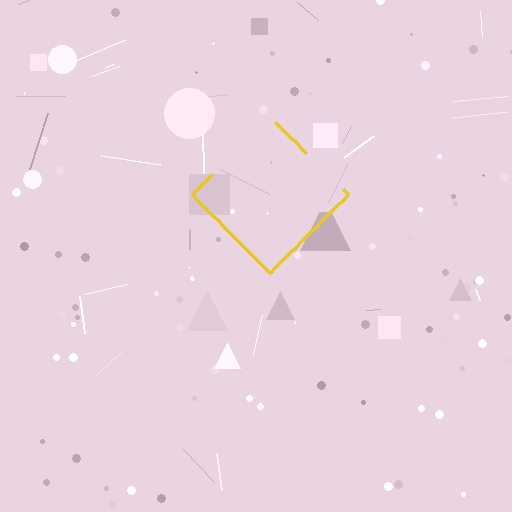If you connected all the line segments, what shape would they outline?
They would outline a diamond.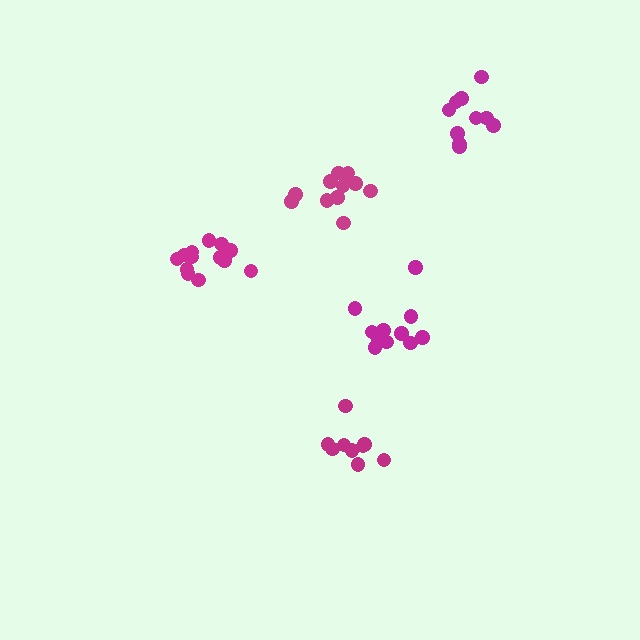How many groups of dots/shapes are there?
There are 5 groups.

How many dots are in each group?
Group 1: 9 dots, Group 2: 10 dots, Group 3: 11 dots, Group 4: 12 dots, Group 5: 13 dots (55 total).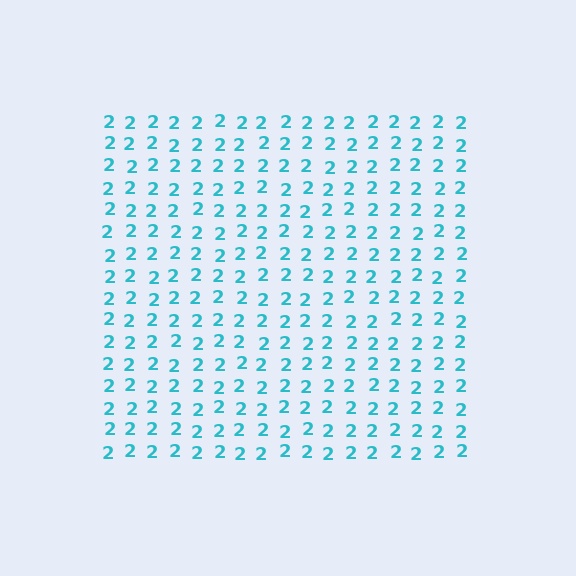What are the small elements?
The small elements are digit 2's.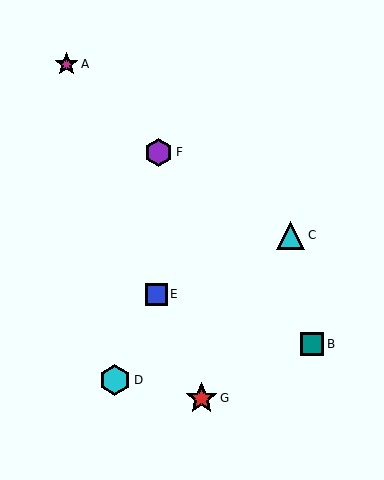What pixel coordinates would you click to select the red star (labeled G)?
Click at (202, 398) to select the red star G.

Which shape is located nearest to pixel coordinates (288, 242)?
The cyan triangle (labeled C) at (290, 235) is nearest to that location.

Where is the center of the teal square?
The center of the teal square is at (312, 344).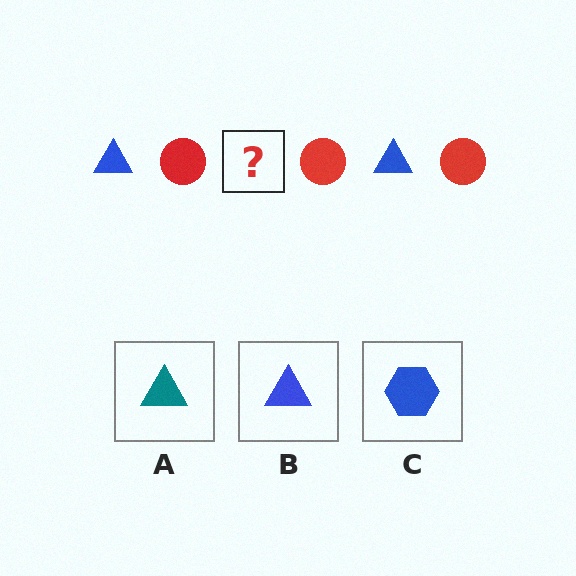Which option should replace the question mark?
Option B.